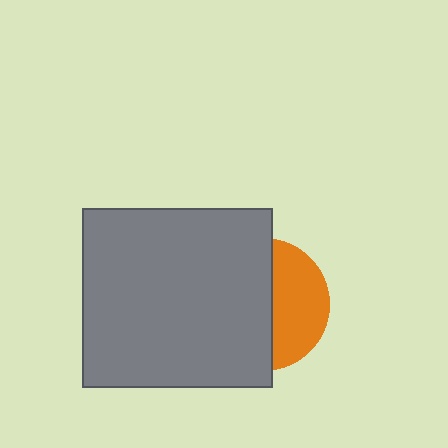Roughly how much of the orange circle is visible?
A small part of it is visible (roughly 40%).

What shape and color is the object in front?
The object in front is a gray rectangle.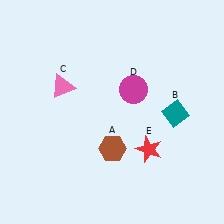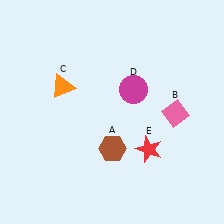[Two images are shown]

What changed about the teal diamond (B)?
In Image 1, B is teal. In Image 2, it changed to pink.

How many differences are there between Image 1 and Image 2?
There are 2 differences between the two images.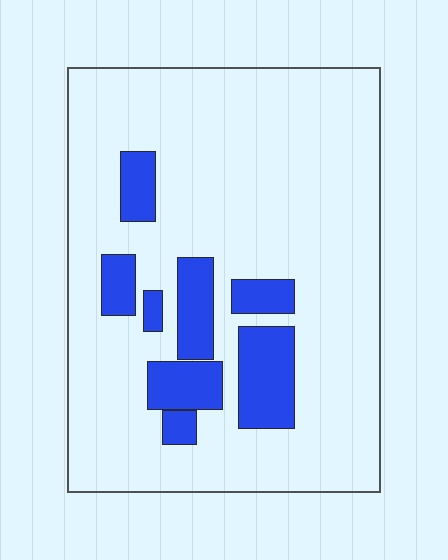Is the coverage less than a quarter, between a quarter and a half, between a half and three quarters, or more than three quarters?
Less than a quarter.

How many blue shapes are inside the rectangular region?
8.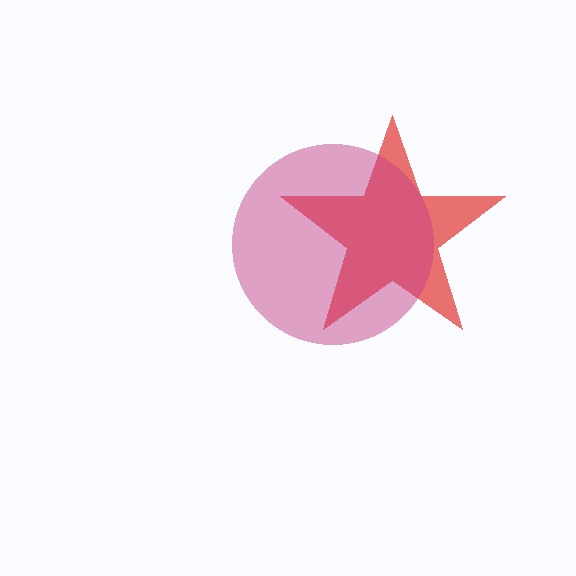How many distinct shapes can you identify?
There are 2 distinct shapes: a red star, a magenta circle.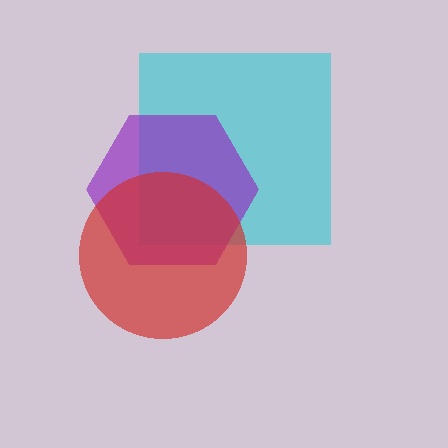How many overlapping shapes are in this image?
There are 3 overlapping shapes in the image.